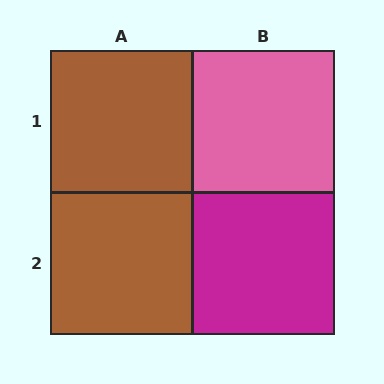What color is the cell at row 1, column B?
Pink.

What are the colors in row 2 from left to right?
Brown, magenta.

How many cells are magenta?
1 cell is magenta.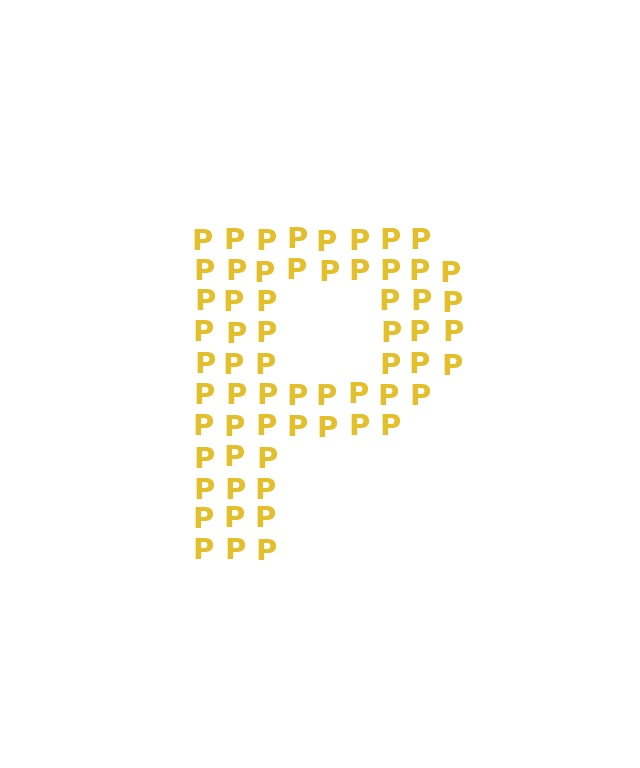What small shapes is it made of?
It is made of small letter P's.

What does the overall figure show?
The overall figure shows the letter P.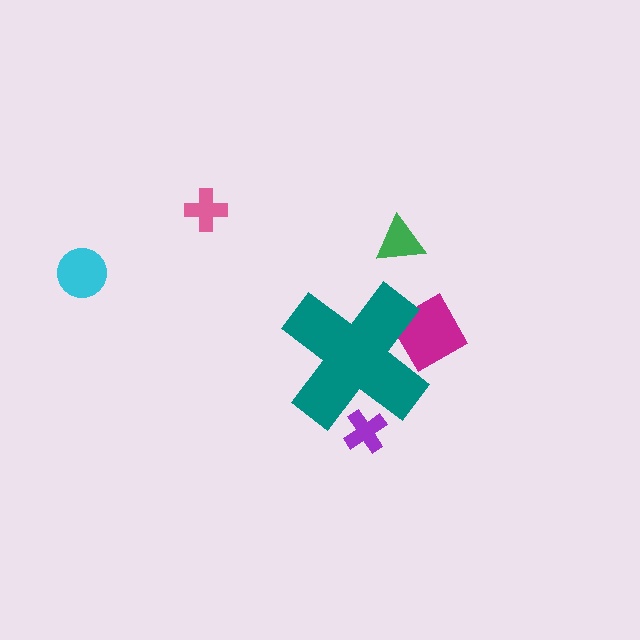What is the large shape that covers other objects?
A teal cross.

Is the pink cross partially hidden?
No, the pink cross is fully visible.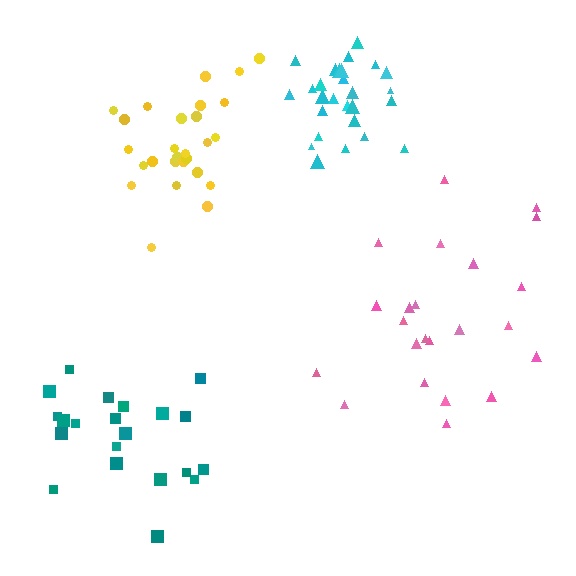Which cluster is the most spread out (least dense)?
Pink.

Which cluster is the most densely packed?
Cyan.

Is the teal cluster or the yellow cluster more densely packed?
Yellow.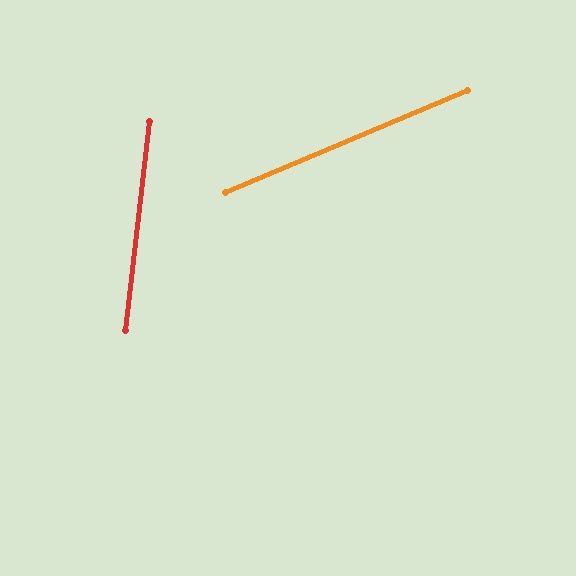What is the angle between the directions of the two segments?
Approximately 61 degrees.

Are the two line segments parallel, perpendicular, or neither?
Neither parallel nor perpendicular — they differ by about 61°.